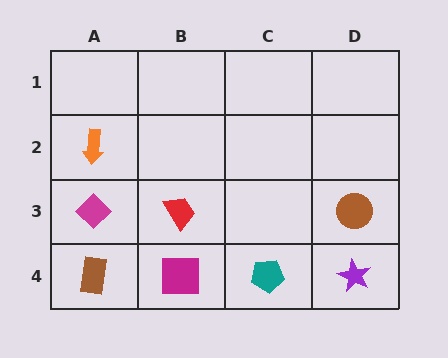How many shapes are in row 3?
3 shapes.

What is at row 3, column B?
A red trapezoid.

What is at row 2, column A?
An orange arrow.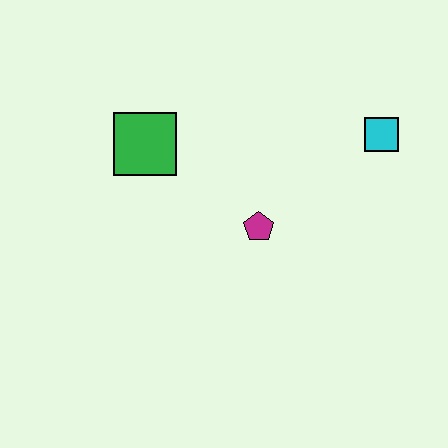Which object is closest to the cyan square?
The magenta pentagon is closest to the cyan square.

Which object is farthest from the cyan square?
The green square is farthest from the cyan square.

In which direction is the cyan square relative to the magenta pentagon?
The cyan square is to the right of the magenta pentagon.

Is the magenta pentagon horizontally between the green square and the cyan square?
Yes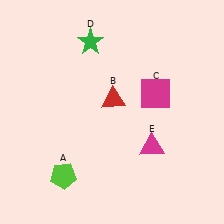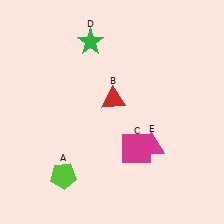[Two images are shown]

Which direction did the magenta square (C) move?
The magenta square (C) moved down.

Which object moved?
The magenta square (C) moved down.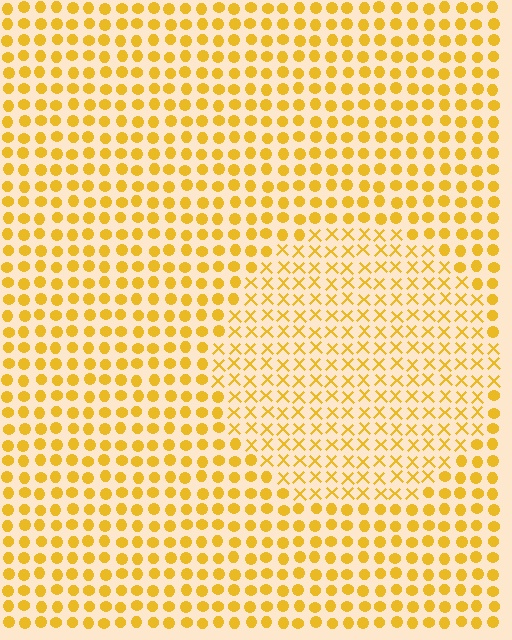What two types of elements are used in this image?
The image uses X marks inside the circle region and circles outside it.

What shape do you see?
I see a circle.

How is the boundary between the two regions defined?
The boundary is defined by a change in element shape: X marks inside vs. circles outside. All elements share the same color and spacing.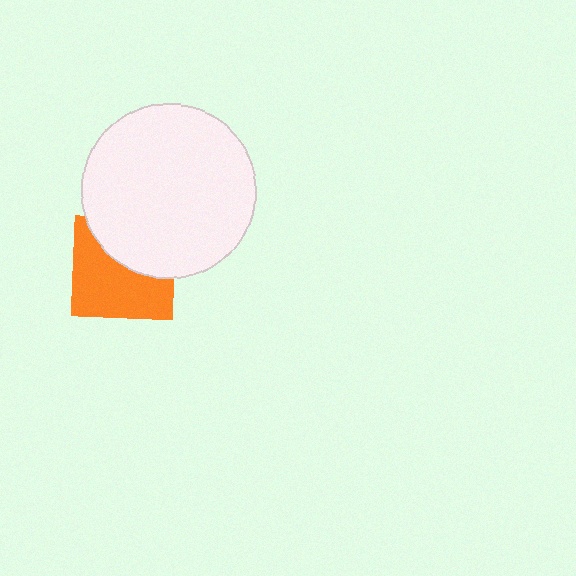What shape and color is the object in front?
The object in front is a white circle.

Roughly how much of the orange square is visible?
About half of it is visible (roughly 60%).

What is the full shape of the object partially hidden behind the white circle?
The partially hidden object is an orange square.